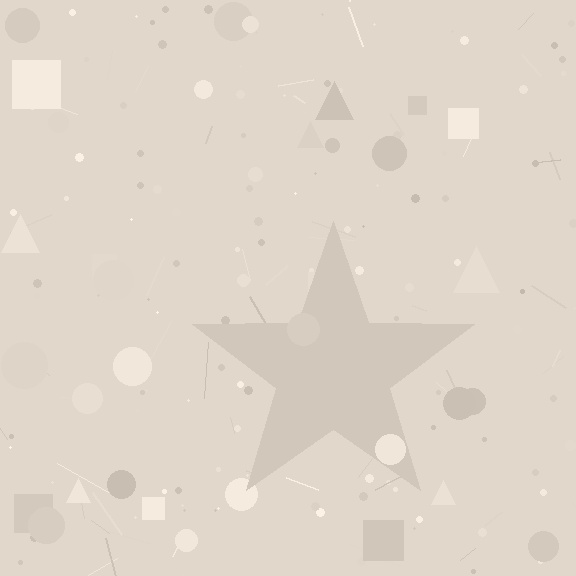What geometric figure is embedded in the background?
A star is embedded in the background.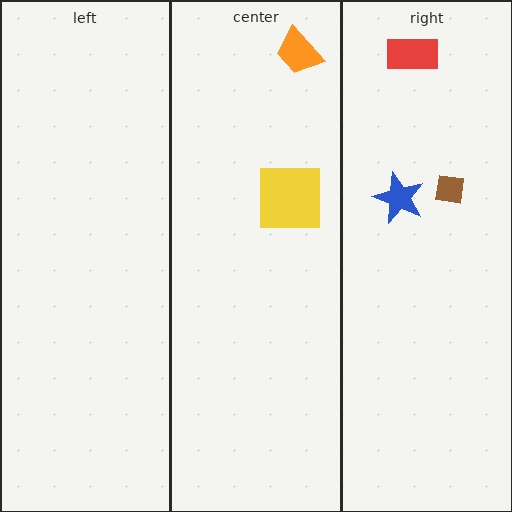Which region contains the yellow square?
The center region.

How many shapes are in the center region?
2.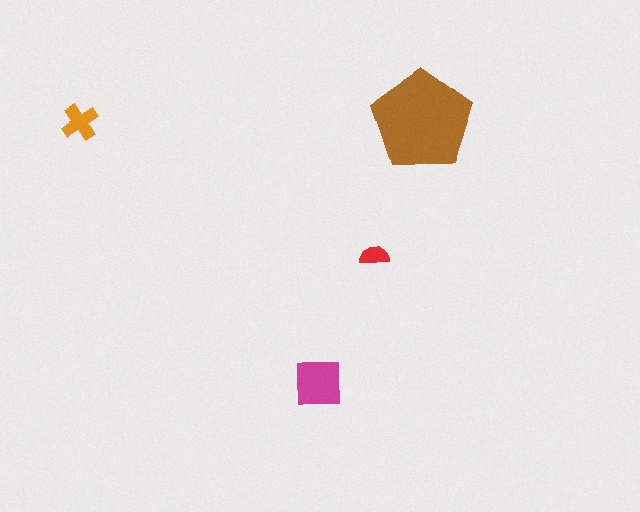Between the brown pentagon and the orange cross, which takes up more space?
The brown pentagon.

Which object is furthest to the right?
The brown pentagon is rightmost.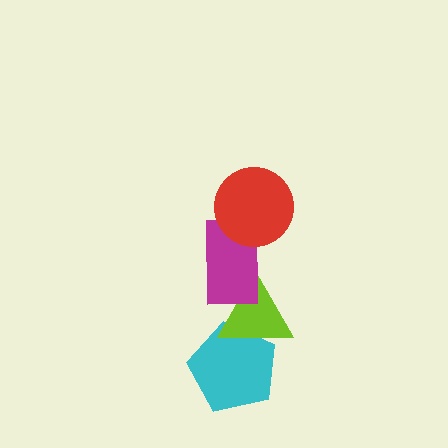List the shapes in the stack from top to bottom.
From top to bottom: the red circle, the magenta rectangle, the lime triangle, the cyan pentagon.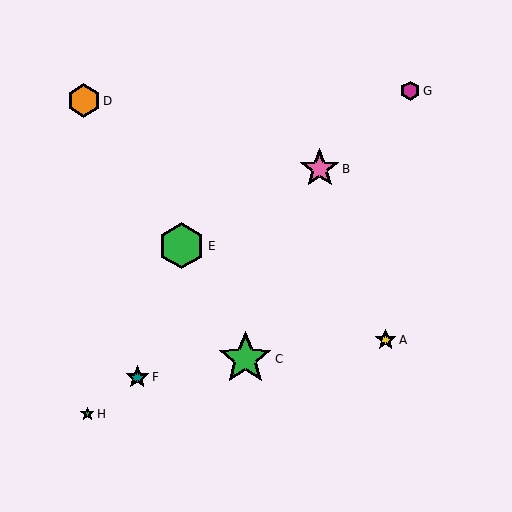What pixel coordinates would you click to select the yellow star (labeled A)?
Click at (386, 340) to select the yellow star A.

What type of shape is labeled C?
Shape C is a green star.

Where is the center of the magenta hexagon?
The center of the magenta hexagon is at (410, 91).